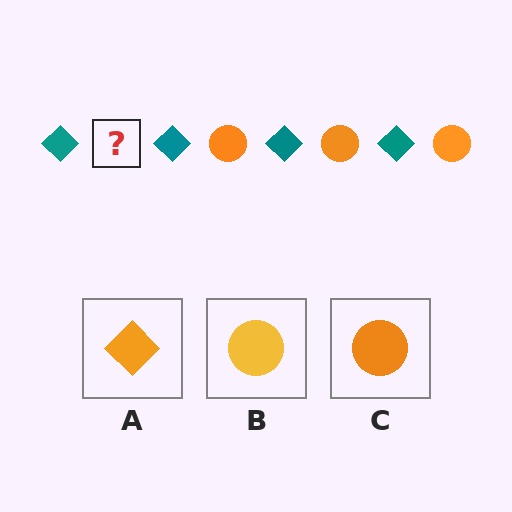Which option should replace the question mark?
Option C.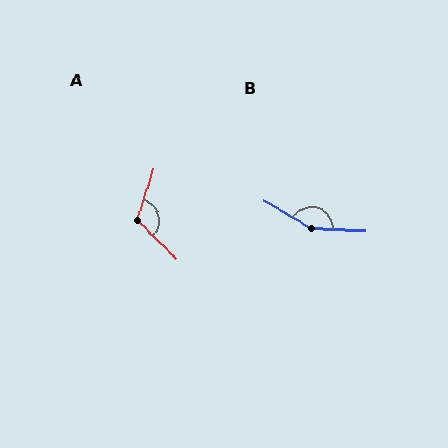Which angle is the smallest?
A, at approximately 116 degrees.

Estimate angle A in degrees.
Approximately 116 degrees.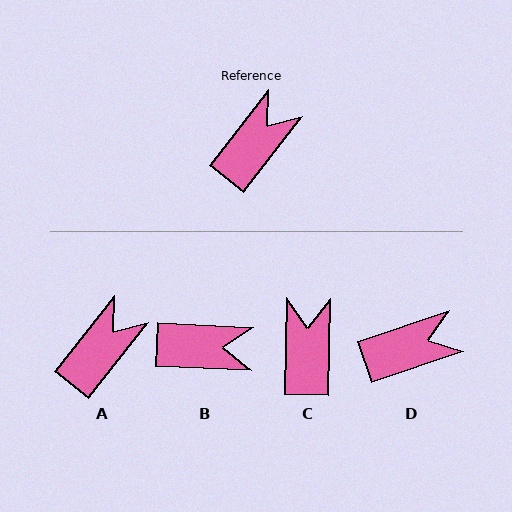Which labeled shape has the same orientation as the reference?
A.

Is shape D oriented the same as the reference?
No, it is off by about 33 degrees.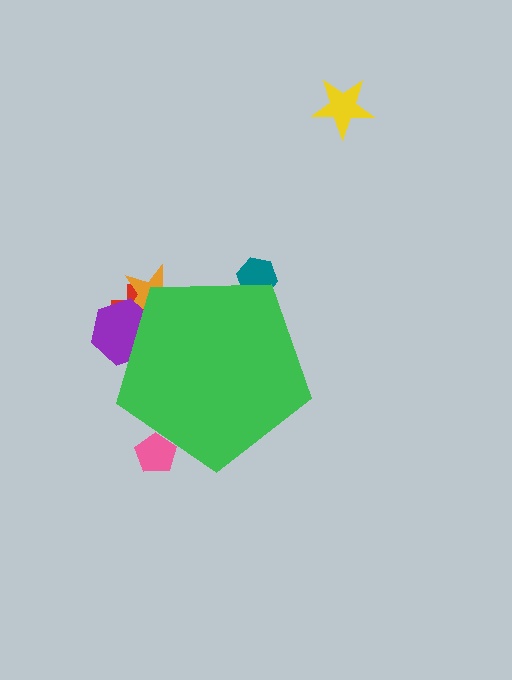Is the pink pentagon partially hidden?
Yes, the pink pentagon is partially hidden behind the green pentagon.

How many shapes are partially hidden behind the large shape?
5 shapes are partially hidden.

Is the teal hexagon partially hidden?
Yes, the teal hexagon is partially hidden behind the green pentagon.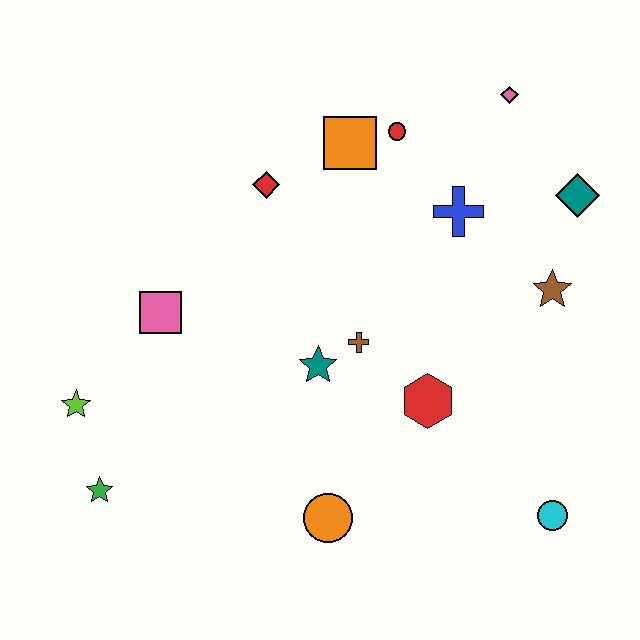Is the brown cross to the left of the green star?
No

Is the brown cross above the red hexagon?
Yes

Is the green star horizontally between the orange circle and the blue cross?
No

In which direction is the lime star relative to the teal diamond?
The lime star is to the left of the teal diamond.